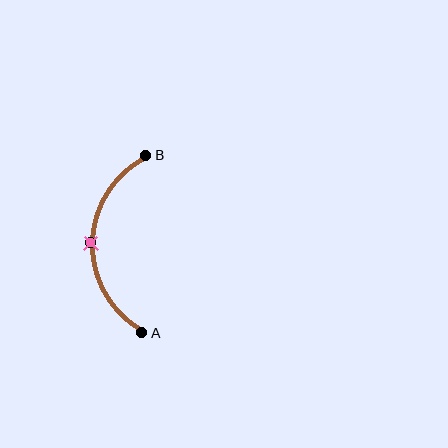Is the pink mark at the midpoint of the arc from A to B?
Yes. The pink mark lies on the arc at equal arc-length from both A and B — it is the arc midpoint.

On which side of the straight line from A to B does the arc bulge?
The arc bulges to the left of the straight line connecting A and B.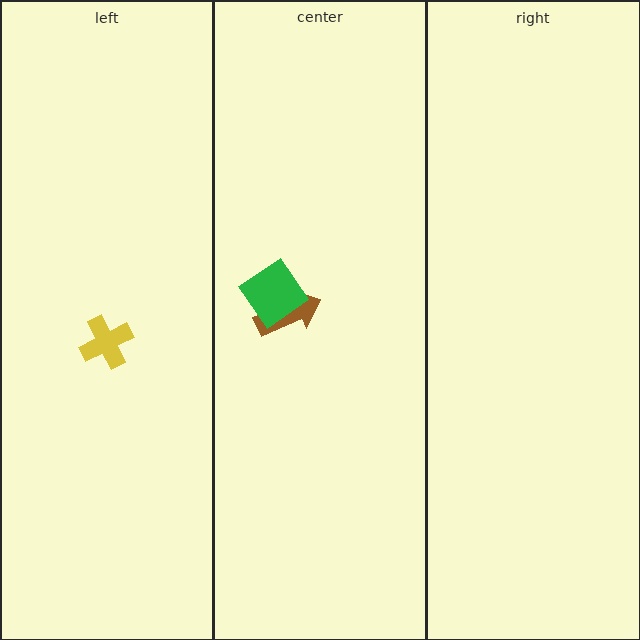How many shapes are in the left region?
1.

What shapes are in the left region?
The yellow cross.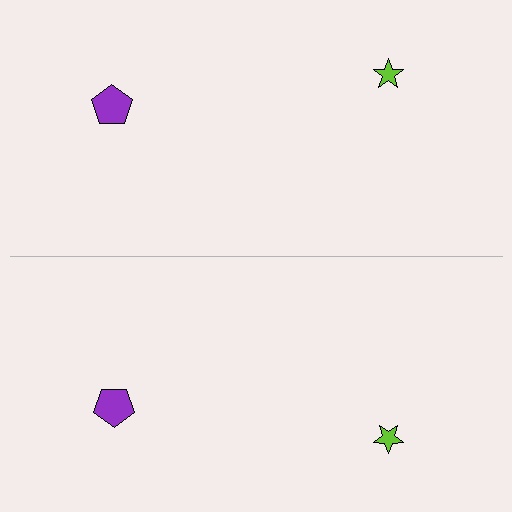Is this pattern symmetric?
Yes, this pattern has bilateral (reflection) symmetry.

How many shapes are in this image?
There are 4 shapes in this image.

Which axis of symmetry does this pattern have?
The pattern has a horizontal axis of symmetry running through the center of the image.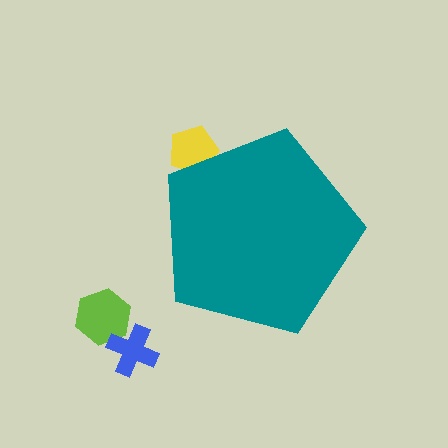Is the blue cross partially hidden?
No, the blue cross is fully visible.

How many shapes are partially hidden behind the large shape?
1 shape is partially hidden.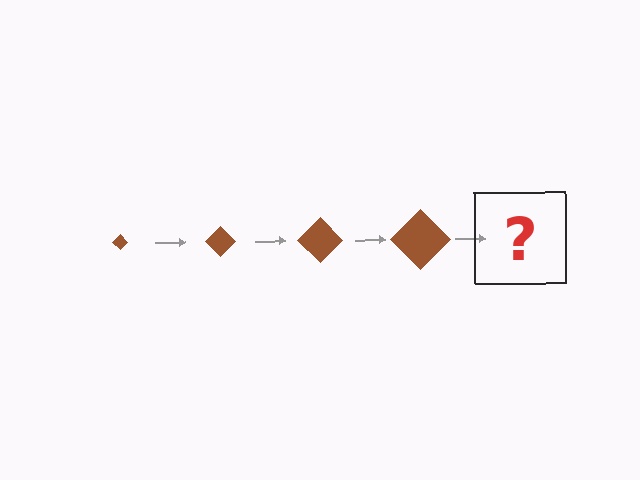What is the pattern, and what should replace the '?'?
The pattern is that the diamond gets progressively larger each step. The '?' should be a brown diamond, larger than the previous one.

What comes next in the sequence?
The next element should be a brown diamond, larger than the previous one.